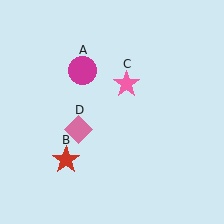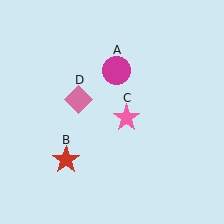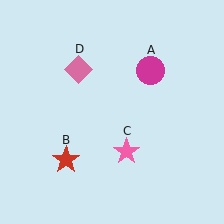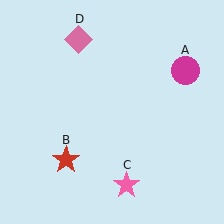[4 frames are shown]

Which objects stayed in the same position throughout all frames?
Red star (object B) remained stationary.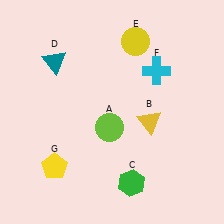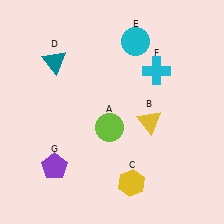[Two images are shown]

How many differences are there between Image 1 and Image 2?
There are 3 differences between the two images.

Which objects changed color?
C changed from green to yellow. E changed from yellow to cyan. G changed from yellow to purple.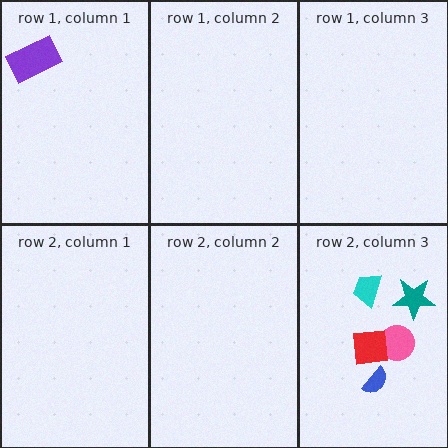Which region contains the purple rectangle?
The row 1, column 1 region.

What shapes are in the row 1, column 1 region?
The purple rectangle.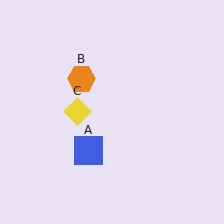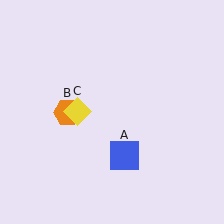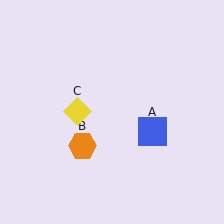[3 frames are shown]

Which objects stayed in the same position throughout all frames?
Yellow diamond (object C) remained stationary.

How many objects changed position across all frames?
2 objects changed position: blue square (object A), orange hexagon (object B).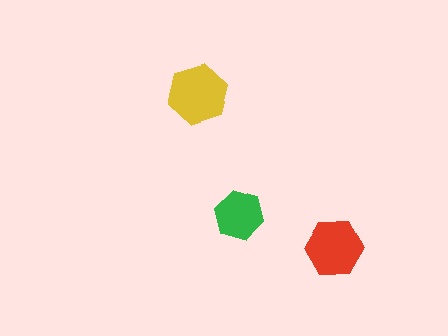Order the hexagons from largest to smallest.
the yellow one, the red one, the green one.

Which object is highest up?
The yellow hexagon is topmost.